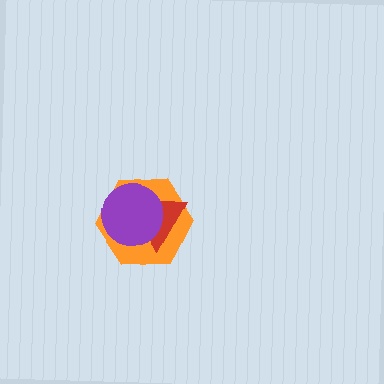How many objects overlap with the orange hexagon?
2 objects overlap with the orange hexagon.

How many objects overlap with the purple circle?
2 objects overlap with the purple circle.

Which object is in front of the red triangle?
The purple circle is in front of the red triangle.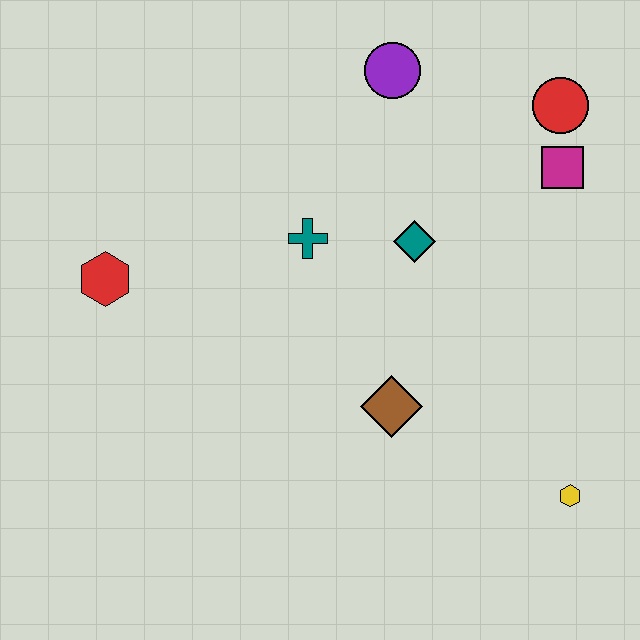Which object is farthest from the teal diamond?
The red hexagon is farthest from the teal diamond.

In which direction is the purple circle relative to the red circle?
The purple circle is to the left of the red circle.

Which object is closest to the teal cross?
The teal diamond is closest to the teal cross.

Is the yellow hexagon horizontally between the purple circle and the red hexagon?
No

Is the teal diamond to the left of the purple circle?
No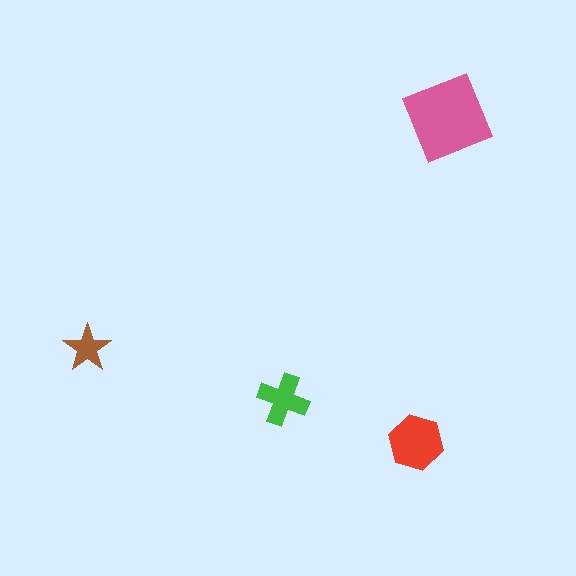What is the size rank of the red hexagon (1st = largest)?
2nd.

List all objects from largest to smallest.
The pink diamond, the red hexagon, the green cross, the brown star.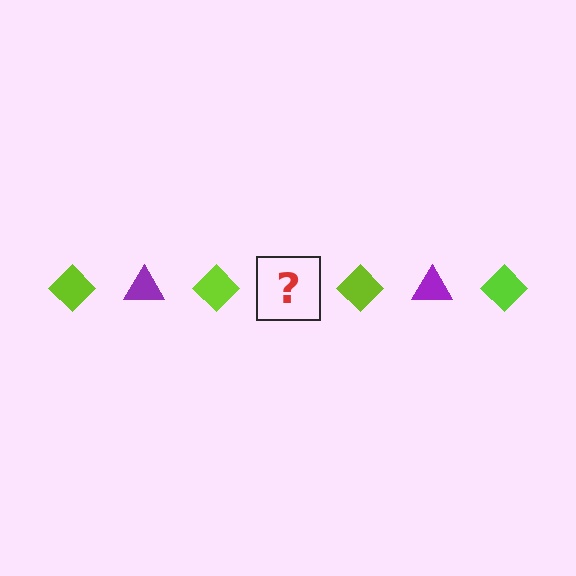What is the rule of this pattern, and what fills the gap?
The rule is that the pattern alternates between lime diamond and purple triangle. The gap should be filled with a purple triangle.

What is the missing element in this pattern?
The missing element is a purple triangle.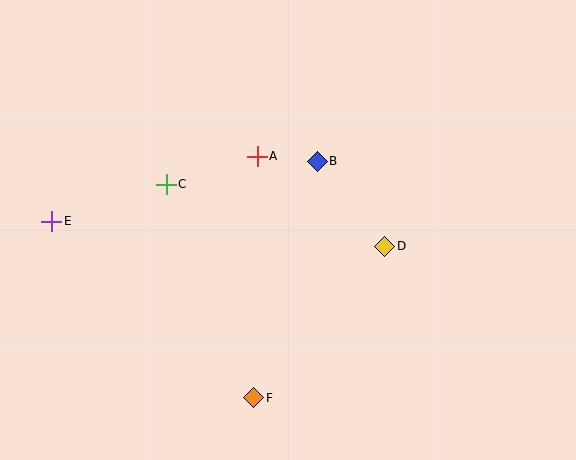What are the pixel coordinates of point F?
Point F is at (254, 398).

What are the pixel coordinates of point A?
Point A is at (257, 156).